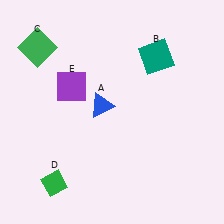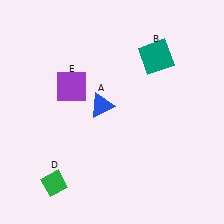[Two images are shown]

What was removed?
The green square (C) was removed in Image 2.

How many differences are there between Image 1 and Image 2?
There is 1 difference between the two images.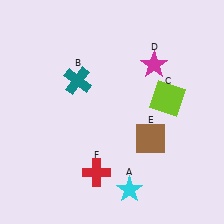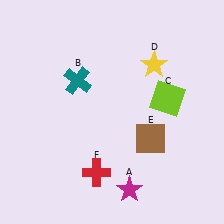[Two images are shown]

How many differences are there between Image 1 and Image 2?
There are 2 differences between the two images.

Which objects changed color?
A changed from cyan to magenta. D changed from magenta to yellow.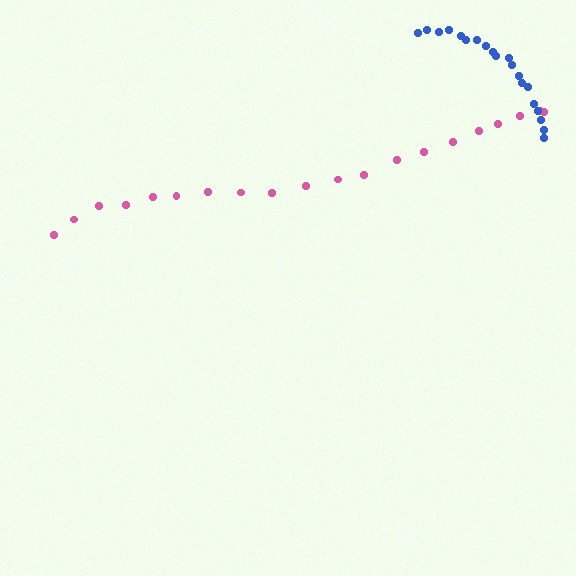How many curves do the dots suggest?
There are 2 distinct paths.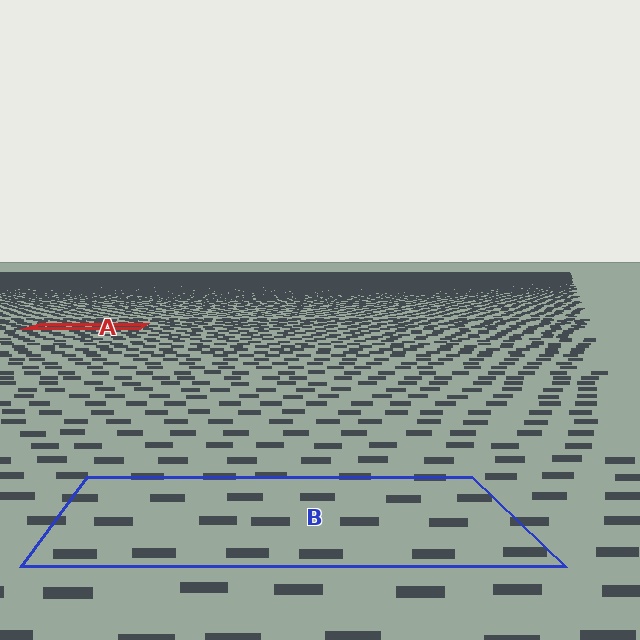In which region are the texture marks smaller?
The texture marks are smaller in region A, because it is farther away.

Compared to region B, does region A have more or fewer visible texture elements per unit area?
Region A has more texture elements per unit area — they are packed more densely because it is farther away.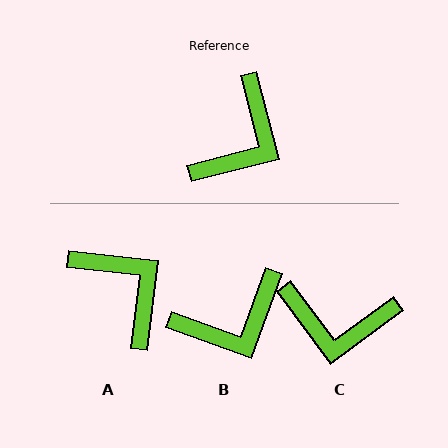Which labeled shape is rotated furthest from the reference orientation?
A, about 69 degrees away.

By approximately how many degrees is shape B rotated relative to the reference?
Approximately 34 degrees clockwise.